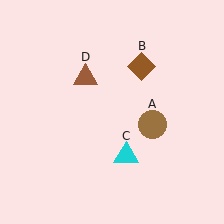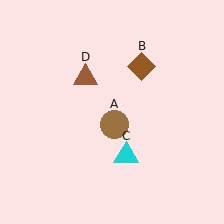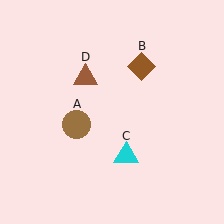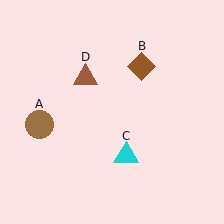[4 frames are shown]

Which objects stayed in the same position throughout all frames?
Brown diamond (object B) and cyan triangle (object C) and brown triangle (object D) remained stationary.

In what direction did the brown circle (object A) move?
The brown circle (object A) moved left.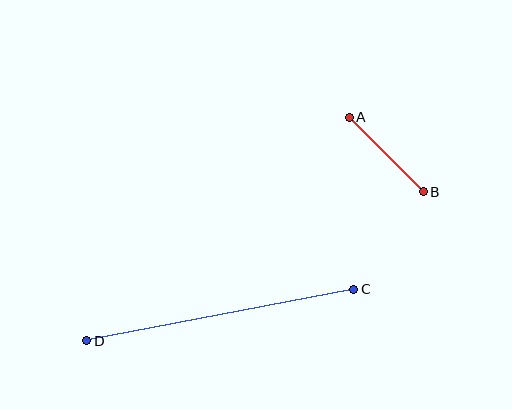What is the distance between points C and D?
The distance is approximately 272 pixels.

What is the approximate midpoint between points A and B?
The midpoint is at approximately (386, 155) pixels.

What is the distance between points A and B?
The distance is approximately 105 pixels.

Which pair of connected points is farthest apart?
Points C and D are farthest apart.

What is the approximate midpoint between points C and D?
The midpoint is at approximately (220, 315) pixels.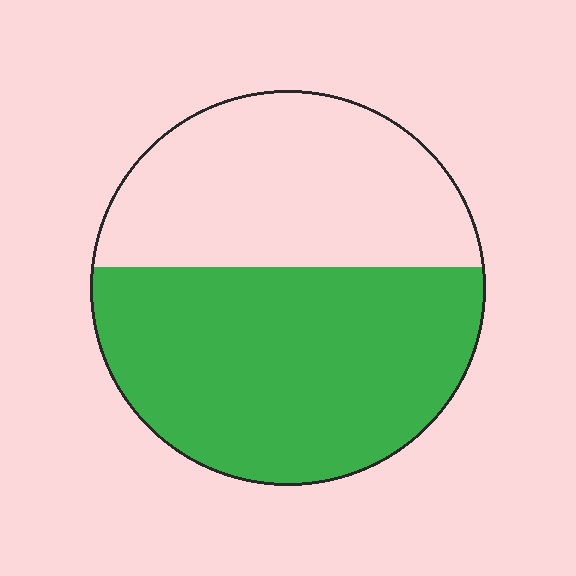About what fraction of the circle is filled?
About three fifths (3/5).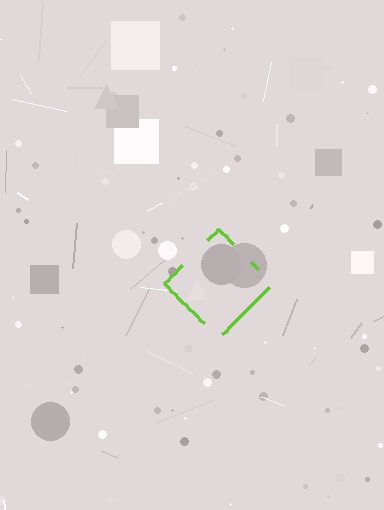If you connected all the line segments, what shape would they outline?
They would outline a diamond.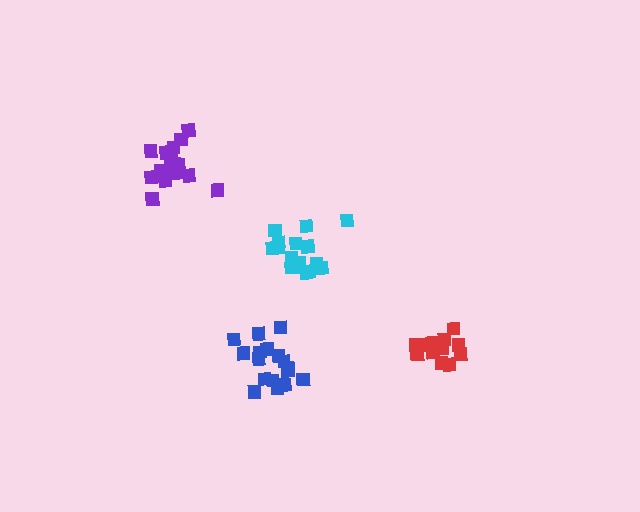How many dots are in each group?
Group 1: 18 dots, Group 2: 17 dots, Group 3: 17 dots, Group 4: 15 dots (67 total).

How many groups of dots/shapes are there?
There are 4 groups.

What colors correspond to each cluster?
The clusters are colored: blue, cyan, purple, red.